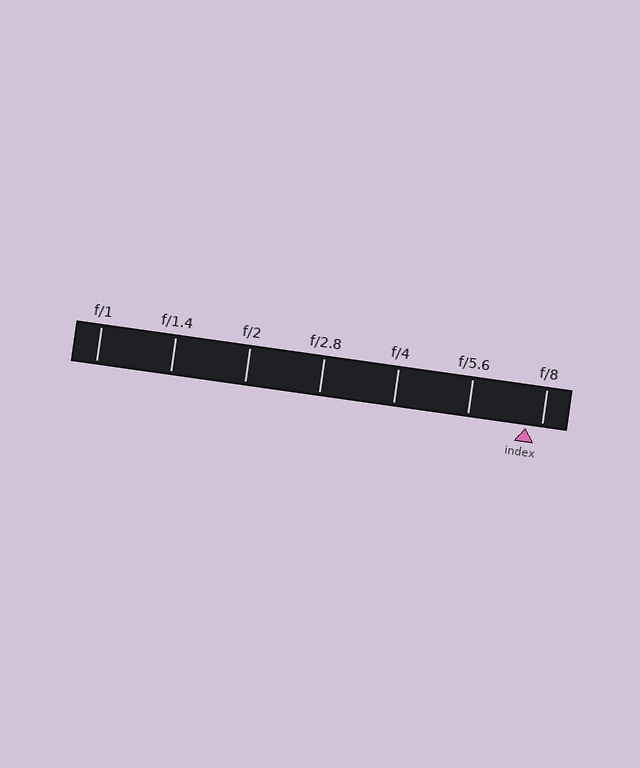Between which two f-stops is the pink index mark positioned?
The index mark is between f/5.6 and f/8.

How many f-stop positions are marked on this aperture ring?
There are 7 f-stop positions marked.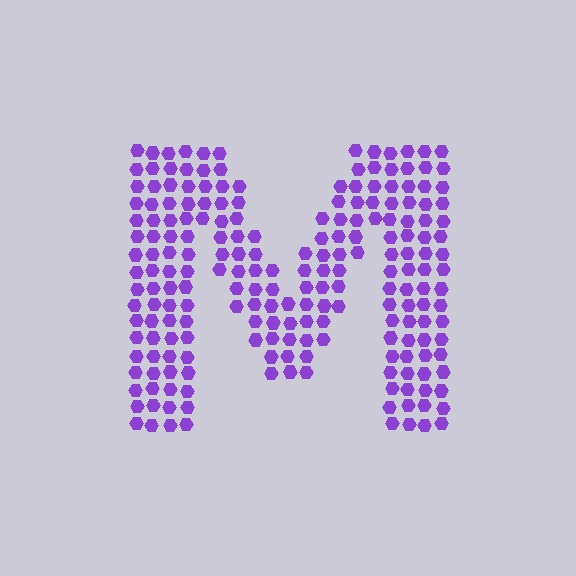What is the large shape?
The large shape is the letter M.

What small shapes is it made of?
It is made of small hexagons.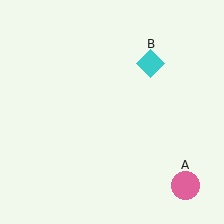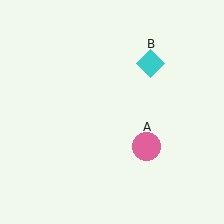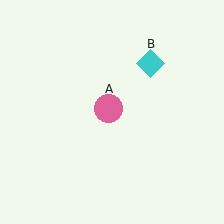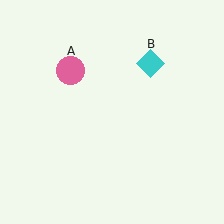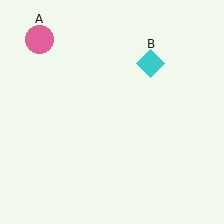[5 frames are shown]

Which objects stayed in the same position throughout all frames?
Cyan diamond (object B) remained stationary.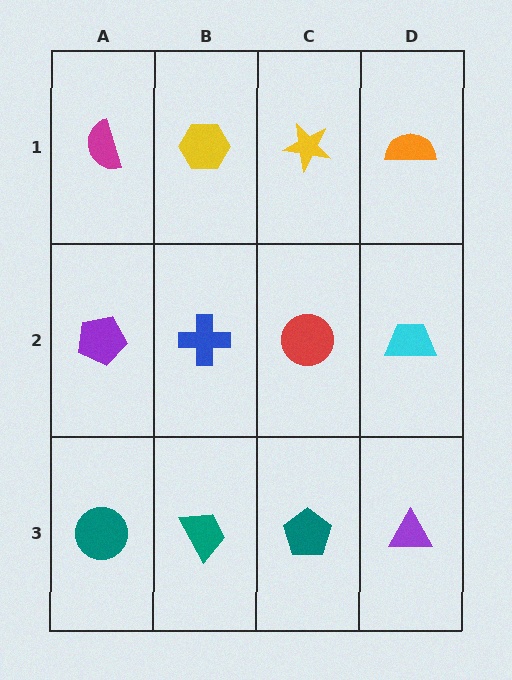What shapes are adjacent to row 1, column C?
A red circle (row 2, column C), a yellow hexagon (row 1, column B), an orange semicircle (row 1, column D).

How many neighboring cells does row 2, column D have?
3.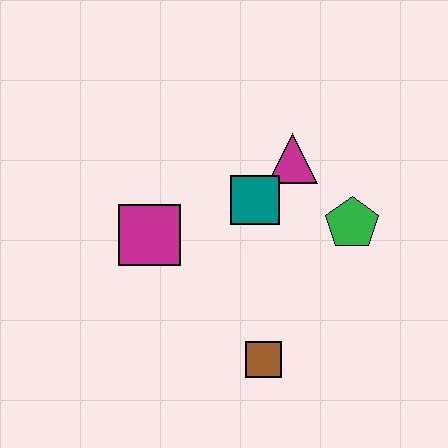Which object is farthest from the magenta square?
The green pentagon is farthest from the magenta square.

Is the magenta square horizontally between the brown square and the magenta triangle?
No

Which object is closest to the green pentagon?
The magenta triangle is closest to the green pentagon.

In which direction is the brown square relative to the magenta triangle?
The brown square is below the magenta triangle.